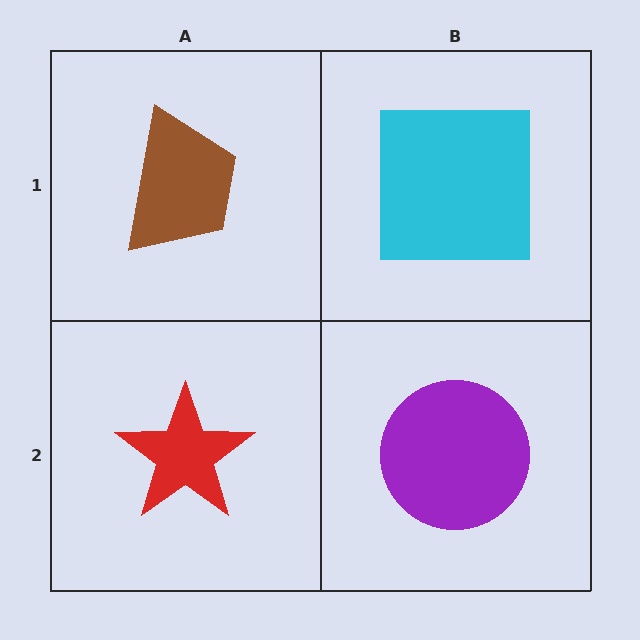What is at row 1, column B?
A cyan square.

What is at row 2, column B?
A purple circle.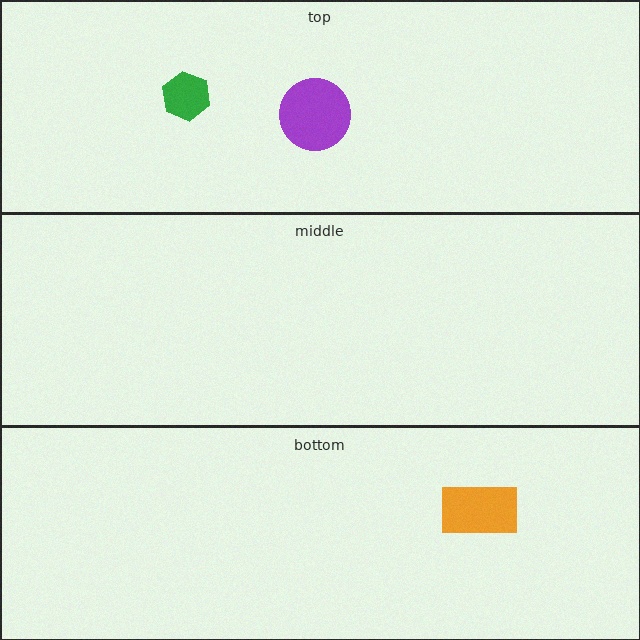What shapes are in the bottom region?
The orange rectangle.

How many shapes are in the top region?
2.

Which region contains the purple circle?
The top region.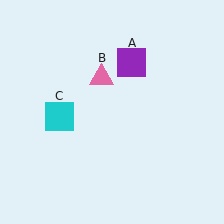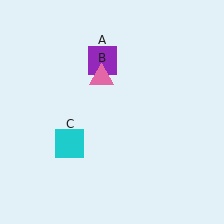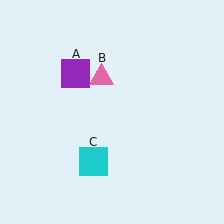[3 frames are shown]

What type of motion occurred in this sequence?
The purple square (object A), cyan square (object C) rotated counterclockwise around the center of the scene.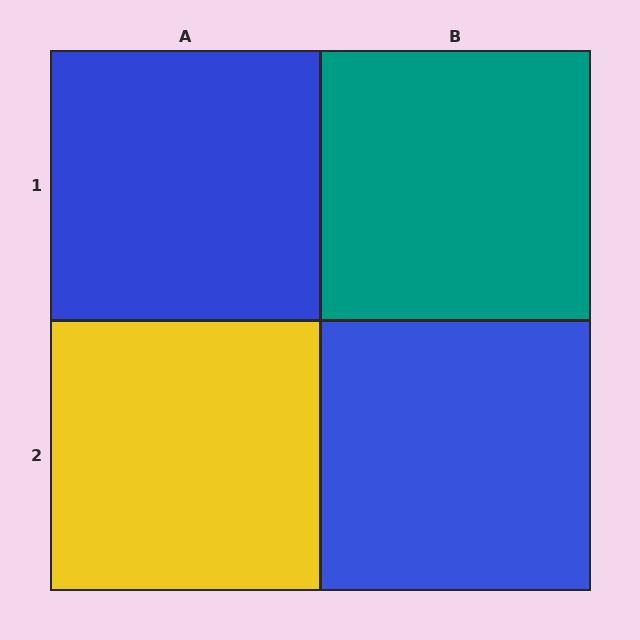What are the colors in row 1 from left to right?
Blue, teal.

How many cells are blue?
2 cells are blue.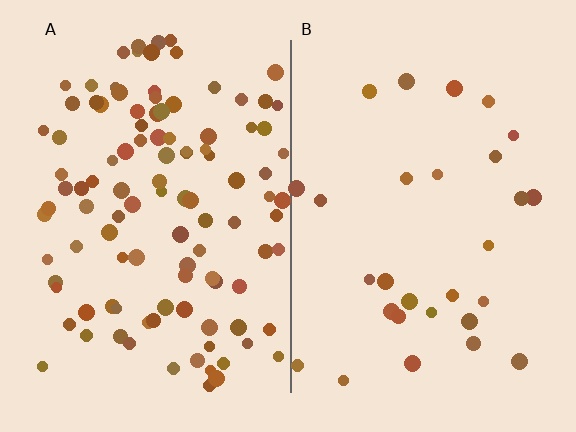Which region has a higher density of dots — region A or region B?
A (the left).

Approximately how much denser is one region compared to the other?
Approximately 3.8× — region A over region B.